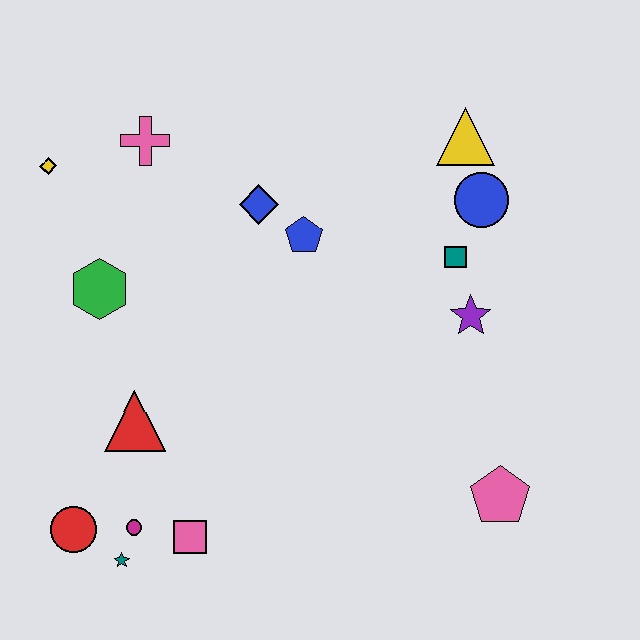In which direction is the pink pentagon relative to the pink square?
The pink pentagon is to the right of the pink square.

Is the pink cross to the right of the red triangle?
Yes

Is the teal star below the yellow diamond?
Yes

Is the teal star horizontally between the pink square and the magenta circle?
No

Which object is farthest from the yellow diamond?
The pink pentagon is farthest from the yellow diamond.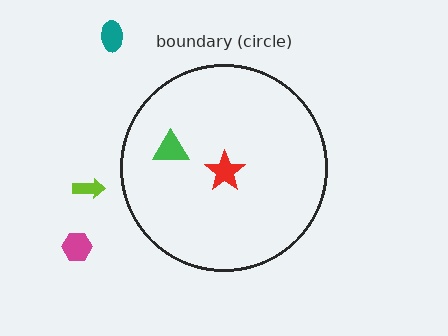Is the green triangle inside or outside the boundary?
Inside.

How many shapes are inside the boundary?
2 inside, 3 outside.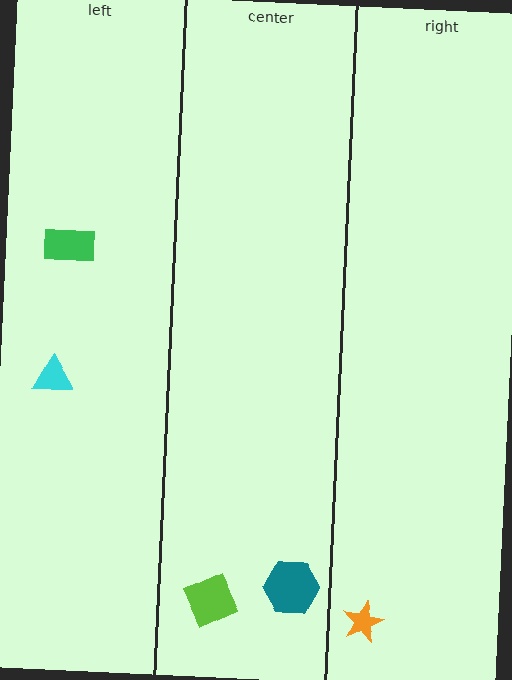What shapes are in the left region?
The cyan triangle, the green rectangle.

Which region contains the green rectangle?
The left region.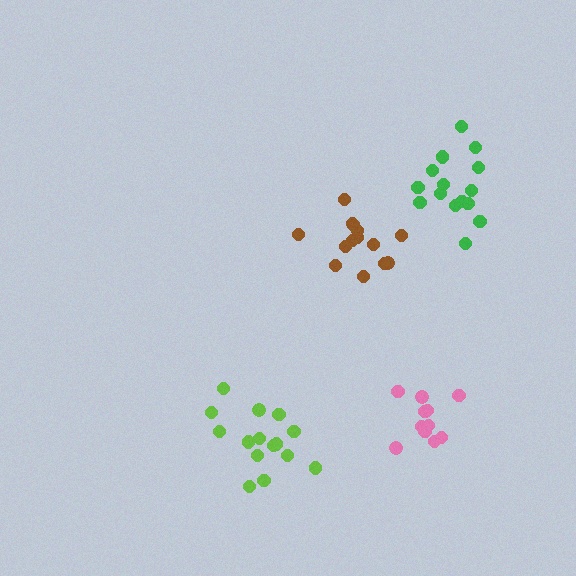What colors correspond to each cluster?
The clusters are colored: lime, brown, green, pink.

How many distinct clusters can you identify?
There are 4 distinct clusters.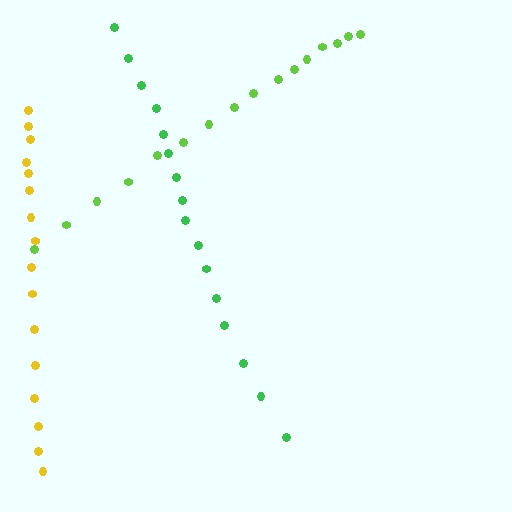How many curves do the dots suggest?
There are 3 distinct paths.